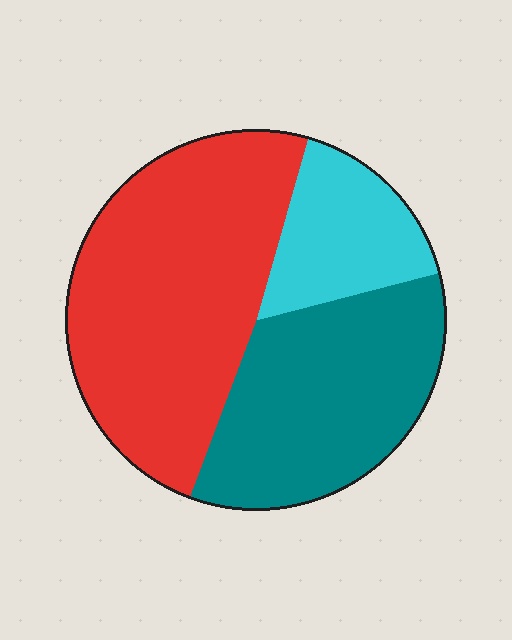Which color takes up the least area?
Cyan, at roughly 15%.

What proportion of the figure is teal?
Teal takes up about one third (1/3) of the figure.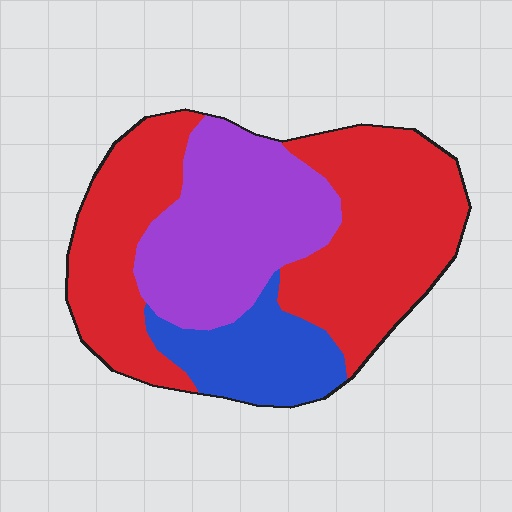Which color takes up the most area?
Red, at roughly 55%.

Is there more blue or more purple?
Purple.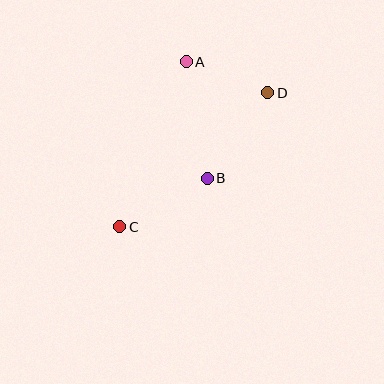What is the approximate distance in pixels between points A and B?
The distance between A and B is approximately 118 pixels.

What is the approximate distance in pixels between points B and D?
The distance between B and D is approximately 105 pixels.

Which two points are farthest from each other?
Points C and D are farthest from each other.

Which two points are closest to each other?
Points A and D are closest to each other.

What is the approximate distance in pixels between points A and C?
The distance between A and C is approximately 178 pixels.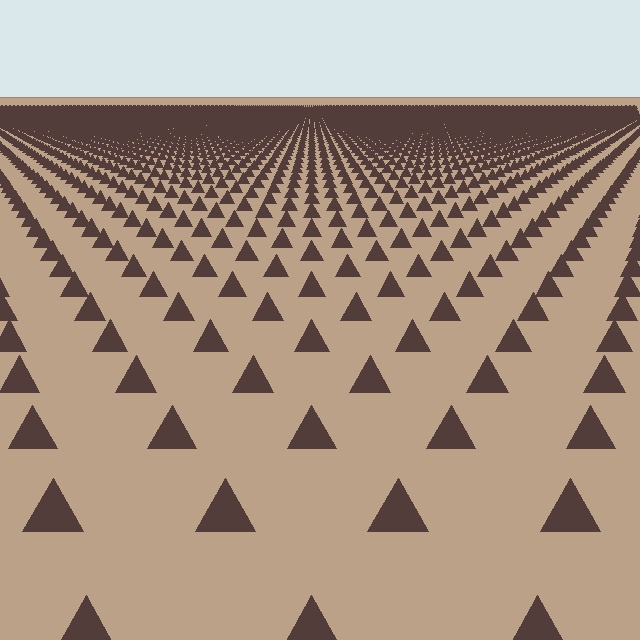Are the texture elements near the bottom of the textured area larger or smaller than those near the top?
Larger. Near the bottom, elements are closer to the viewer and appear at a bigger on-screen size.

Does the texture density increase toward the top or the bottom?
Density increases toward the top.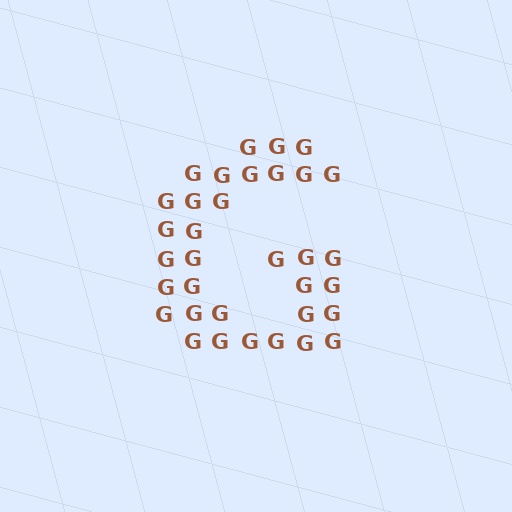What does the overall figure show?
The overall figure shows the letter G.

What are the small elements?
The small elements are letter G's.